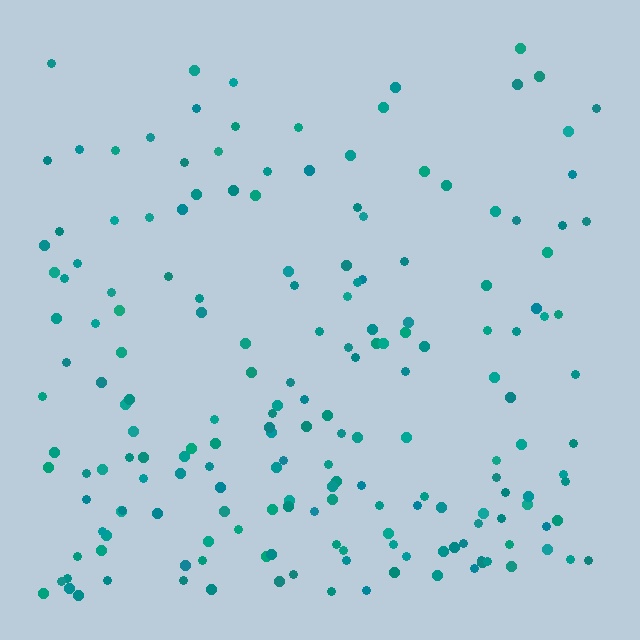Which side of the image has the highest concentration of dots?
The bottom.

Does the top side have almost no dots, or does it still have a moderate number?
Still a moderate number, just noticeably fewer than the bottom.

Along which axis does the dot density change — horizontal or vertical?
Vertical.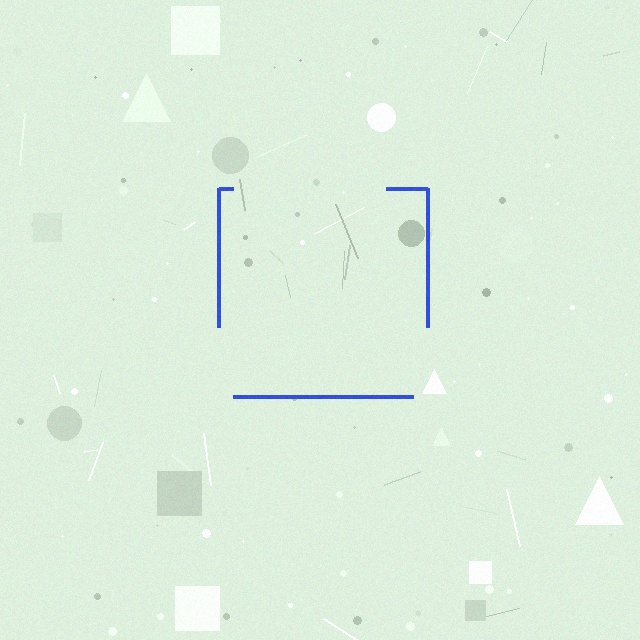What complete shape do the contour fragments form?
The contour fragments form a square.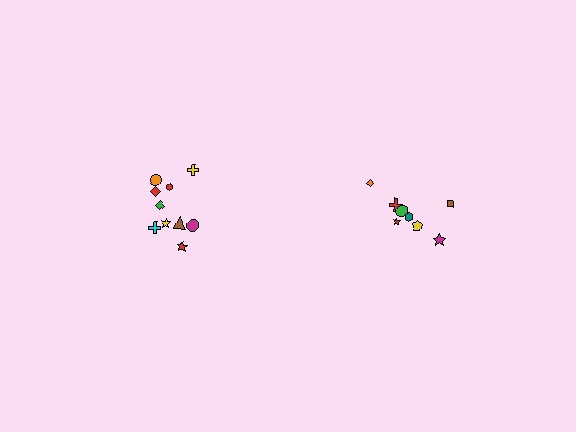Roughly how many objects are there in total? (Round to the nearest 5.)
Roughly 20 objects in total.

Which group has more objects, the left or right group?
The left group.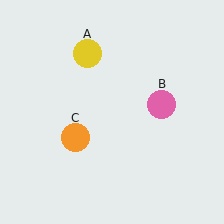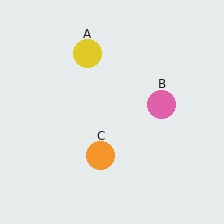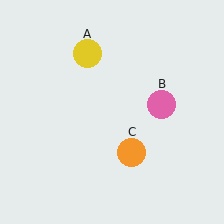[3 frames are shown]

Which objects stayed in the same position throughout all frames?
Yellow circle (object A) and pink circle (object B) remained stationary.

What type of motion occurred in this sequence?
The orange circle (object C) rotated counterclockwise around the center of the scene.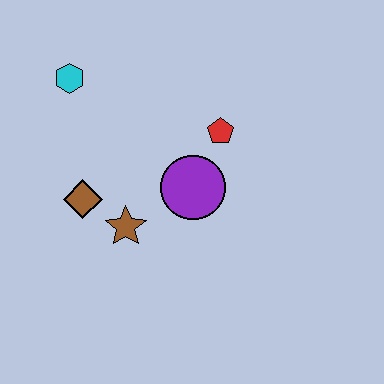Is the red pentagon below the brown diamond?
No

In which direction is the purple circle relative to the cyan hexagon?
The purple circle is to the right of the cyan hexagon.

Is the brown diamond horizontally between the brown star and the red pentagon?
No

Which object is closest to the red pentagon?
The purple circle is closest to the red pentagon.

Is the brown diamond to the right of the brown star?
No